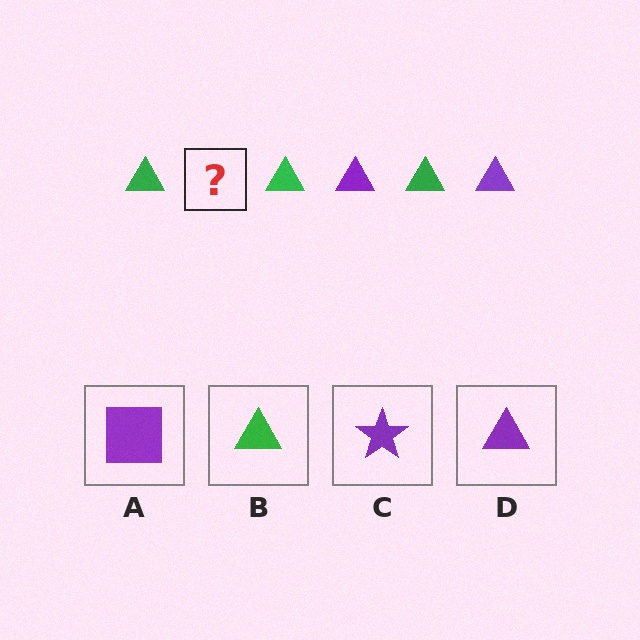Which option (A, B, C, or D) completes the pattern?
D.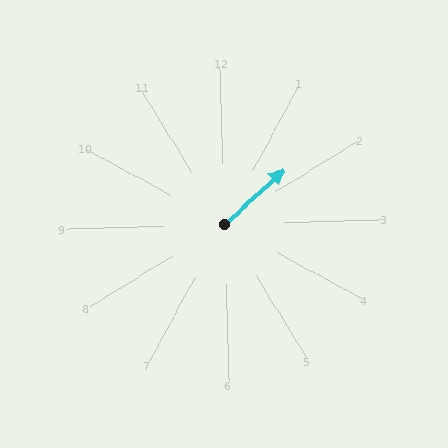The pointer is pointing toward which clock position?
Roughly 2 o'clock.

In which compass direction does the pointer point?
Northeast.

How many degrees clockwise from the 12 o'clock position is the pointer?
Approximately 49 degrees.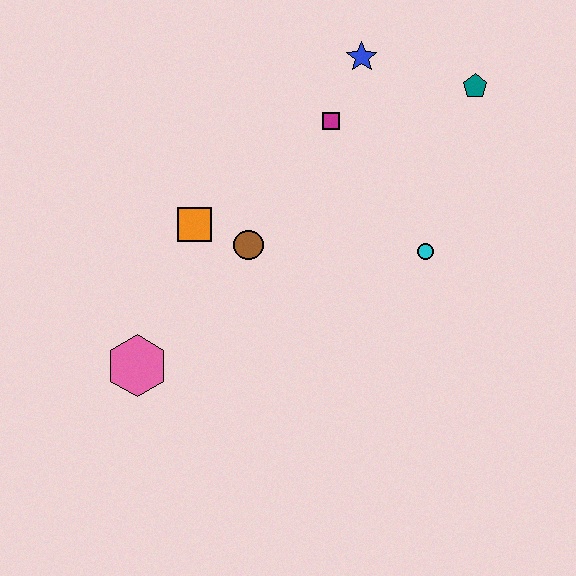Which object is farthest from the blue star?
The pink hexagon is farthest from the blue star.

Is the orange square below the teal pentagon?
Yes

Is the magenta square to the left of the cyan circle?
Yes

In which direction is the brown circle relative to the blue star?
The brown circle is below the blue star.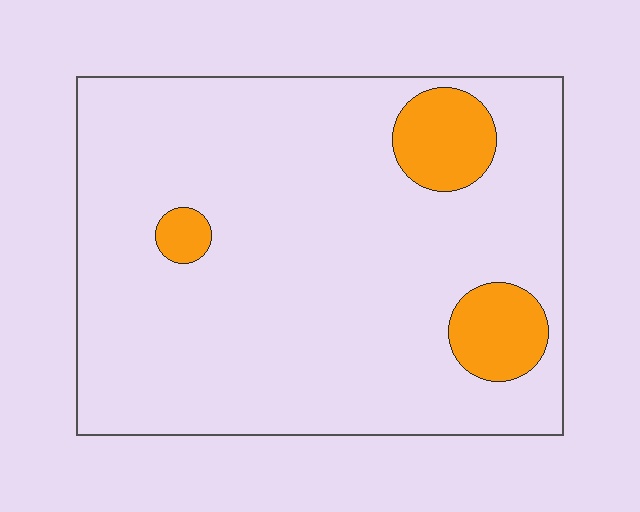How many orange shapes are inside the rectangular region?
3.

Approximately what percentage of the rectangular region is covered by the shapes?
Approximately 10%.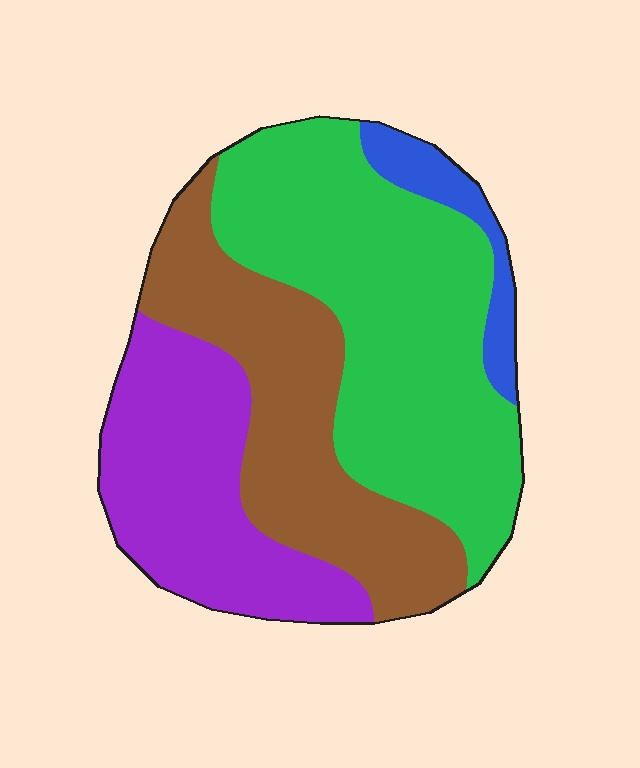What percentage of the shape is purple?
Purple covers about 25% of the shape.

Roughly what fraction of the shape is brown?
Brown covers about 30% of the shape.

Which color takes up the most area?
Green, at roughly 40%.